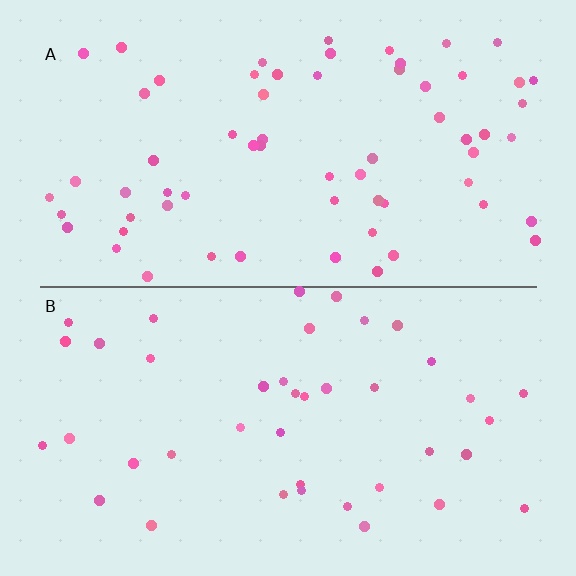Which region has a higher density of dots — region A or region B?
A (the top).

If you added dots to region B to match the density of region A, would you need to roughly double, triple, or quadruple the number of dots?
Approximately double.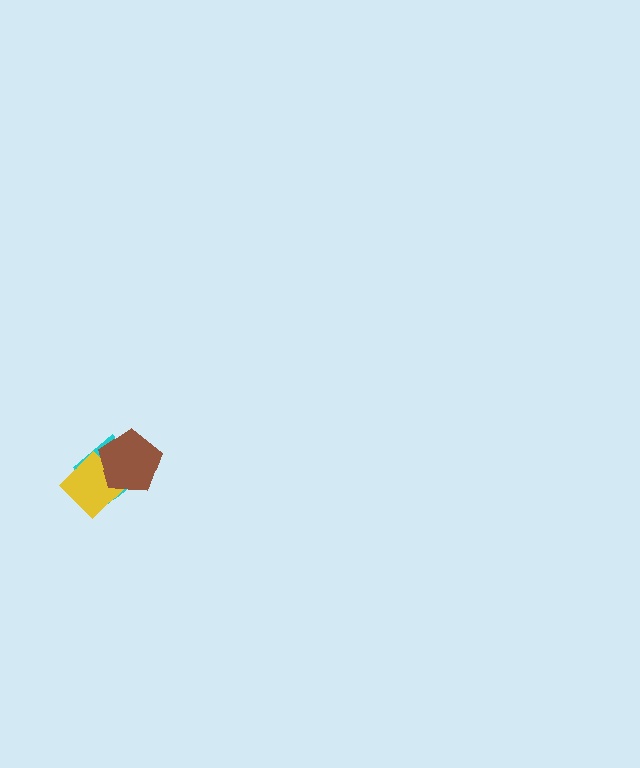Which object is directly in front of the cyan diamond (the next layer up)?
The yellow diamond is directly in front of the cyan diamond.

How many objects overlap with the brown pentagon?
2 objects overlap with the brown pentagon.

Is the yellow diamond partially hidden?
Yes, it is partially covered by another shape.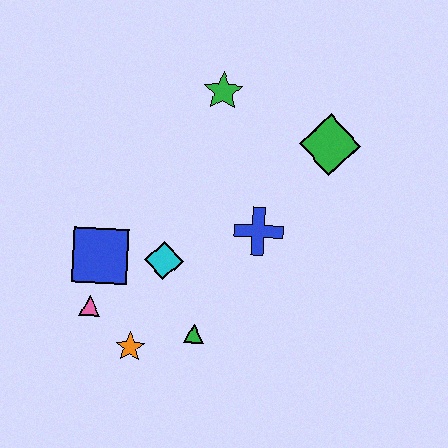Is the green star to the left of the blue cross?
Yes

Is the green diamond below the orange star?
No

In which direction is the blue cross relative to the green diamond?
The blue cross is below the green diamond.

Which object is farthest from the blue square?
The green diamond is farthest from the blue square.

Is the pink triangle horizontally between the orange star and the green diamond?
No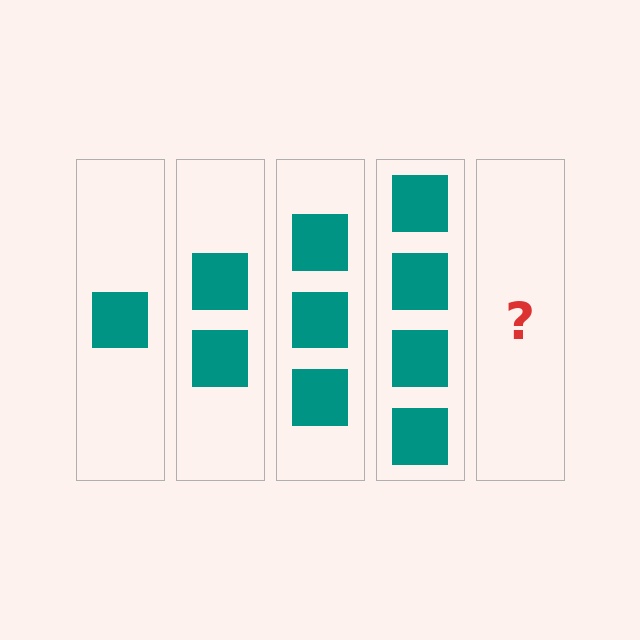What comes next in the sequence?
The next element should be 5 squares.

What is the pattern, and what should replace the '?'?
The pattern is that each step adds one more square. The '?' should be 5 squares.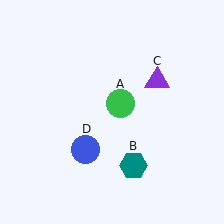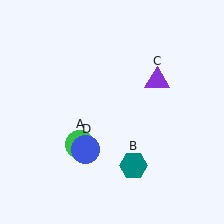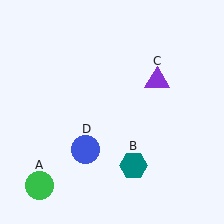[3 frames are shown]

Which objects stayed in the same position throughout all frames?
Teal hexagon (object B) and purple triangle (object C) and blue circle (object D) remained stationary.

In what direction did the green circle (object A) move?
The green circle (object A) moved down and to the left.